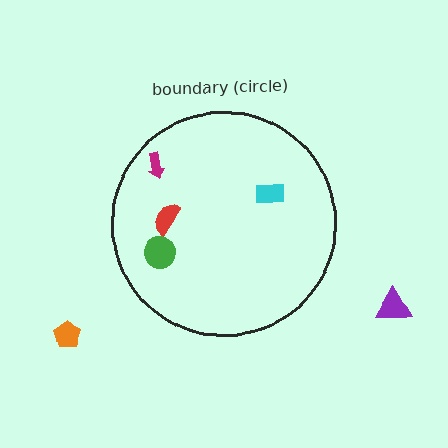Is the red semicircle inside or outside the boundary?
Inside.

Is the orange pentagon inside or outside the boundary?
Outside.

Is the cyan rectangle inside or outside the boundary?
Inside.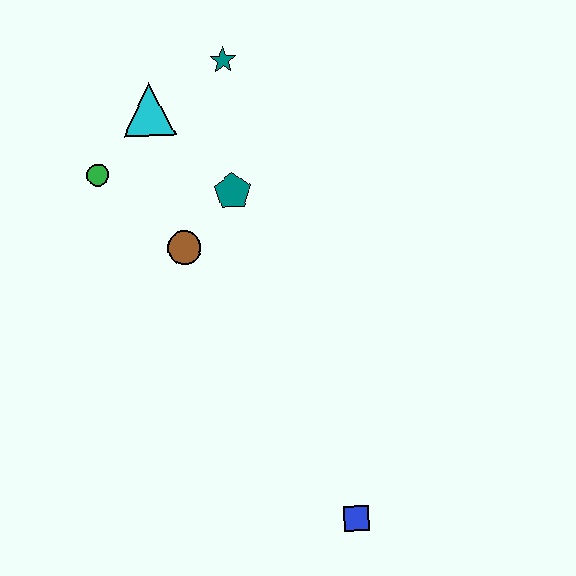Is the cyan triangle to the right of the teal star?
No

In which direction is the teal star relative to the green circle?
The teal star is to the right of the green circle.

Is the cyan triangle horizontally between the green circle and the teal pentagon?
Yes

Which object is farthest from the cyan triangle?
The blue square is farthest from the cyan triangle.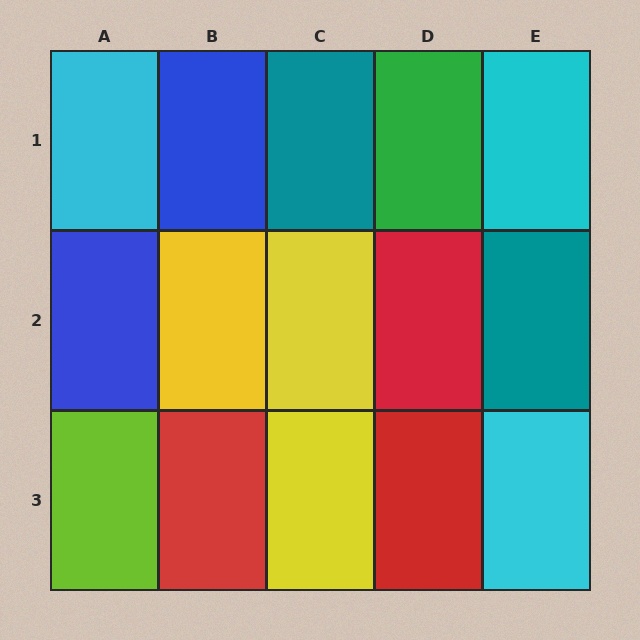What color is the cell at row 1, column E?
Cyan.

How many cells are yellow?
3 cells are yellow.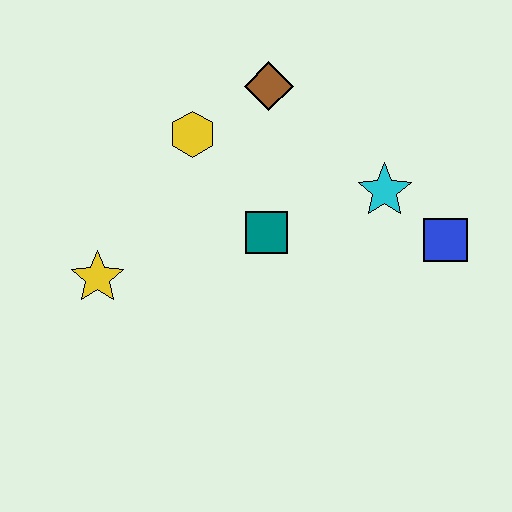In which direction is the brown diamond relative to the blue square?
The brown diamond is to the left of the blue square.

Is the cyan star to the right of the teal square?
Yes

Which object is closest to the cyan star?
The blue square is closest to the cyan star.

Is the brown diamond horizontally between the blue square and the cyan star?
No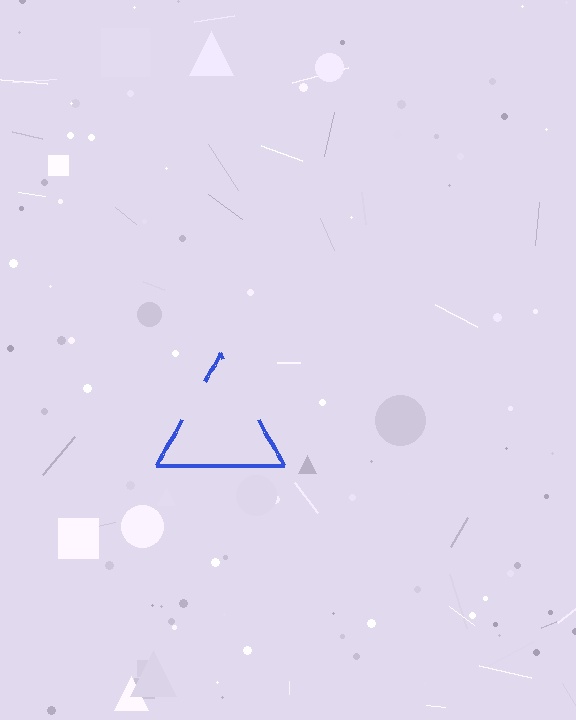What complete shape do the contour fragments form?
The contour fragments form a triangle.